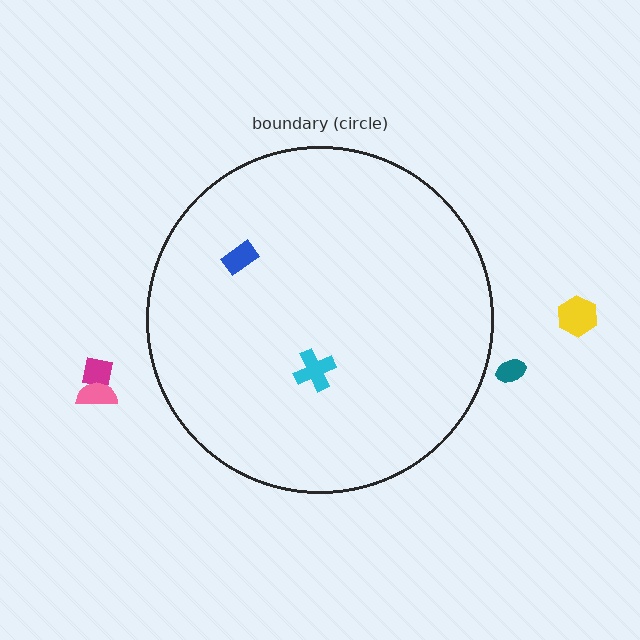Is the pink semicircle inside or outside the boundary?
Outside.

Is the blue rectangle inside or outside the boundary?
Inside.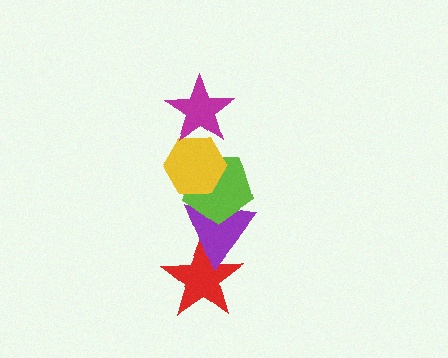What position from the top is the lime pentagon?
The lime pentagon is 3rd from the top.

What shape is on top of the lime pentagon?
The yellow hexagon is on top of the lime pentagon.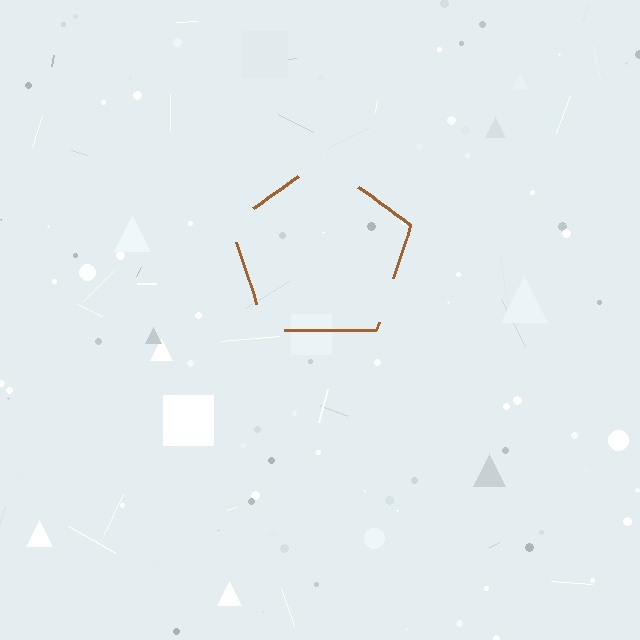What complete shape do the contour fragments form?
The contour fragments form a pentagon.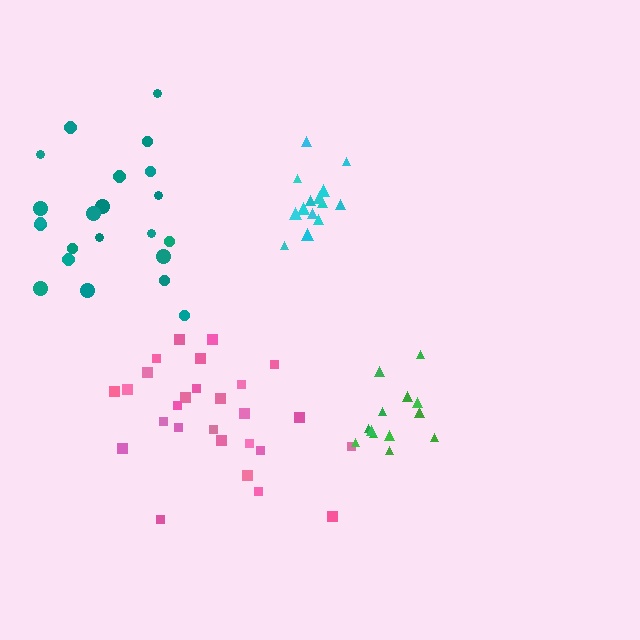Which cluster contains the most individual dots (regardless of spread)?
Pink (27).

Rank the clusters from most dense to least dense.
cyan, green, teal, pink.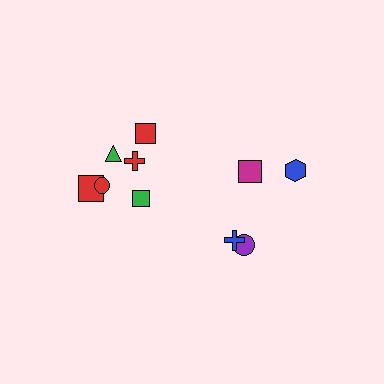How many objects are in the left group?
There are 6 objects.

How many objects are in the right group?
There are 4 objects.